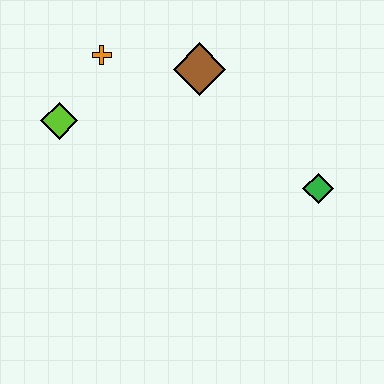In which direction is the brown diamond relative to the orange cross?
The brown diamond is to the right of the orange cross.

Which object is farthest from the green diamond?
The lime diamond is farthest from the green diamond.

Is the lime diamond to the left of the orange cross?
Yes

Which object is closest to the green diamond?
The brown diamond is closest to the green diamond.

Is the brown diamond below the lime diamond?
No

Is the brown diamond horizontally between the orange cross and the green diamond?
Yes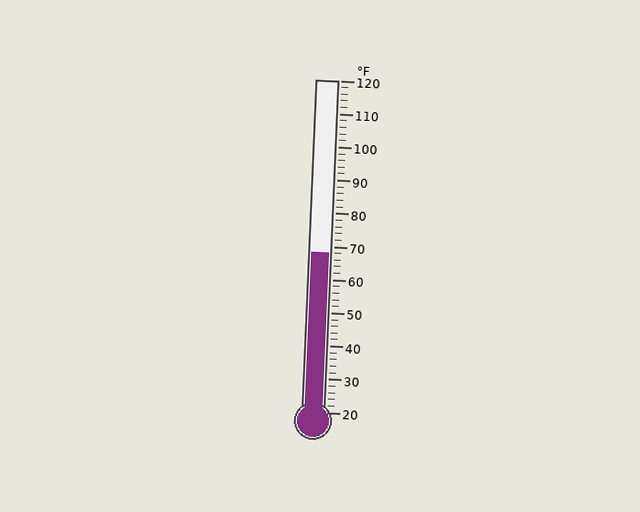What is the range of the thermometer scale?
The thermometer scale ranges from 20°F to 120°F.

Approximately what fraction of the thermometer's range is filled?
The thermometer is filled to approximately 50% of its range.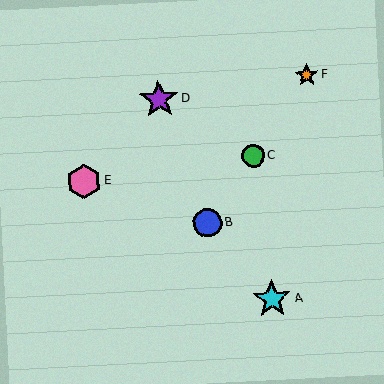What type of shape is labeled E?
Shape E is a pink hexagon.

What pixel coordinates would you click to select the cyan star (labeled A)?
Click at (272, 299) to select the cyan star A.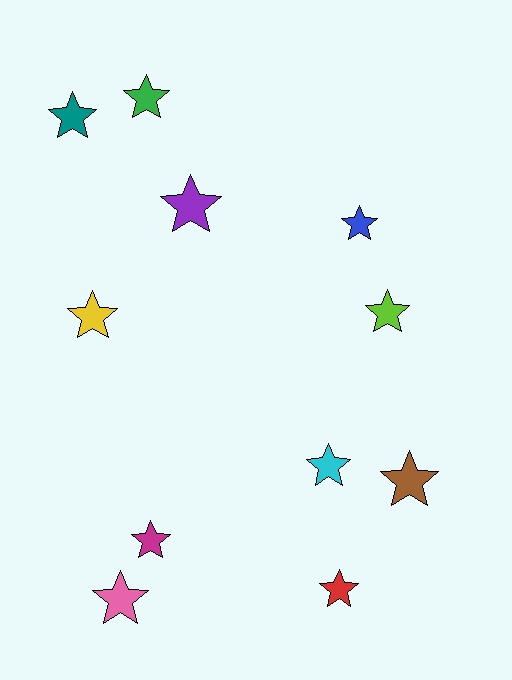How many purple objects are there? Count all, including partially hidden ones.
There is 1 purple object.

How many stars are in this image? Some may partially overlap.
There are 11 stars.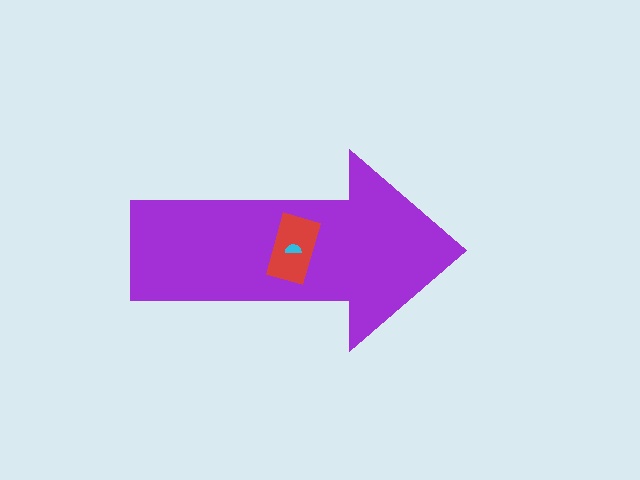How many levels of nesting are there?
3.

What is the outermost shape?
The purple arrow.